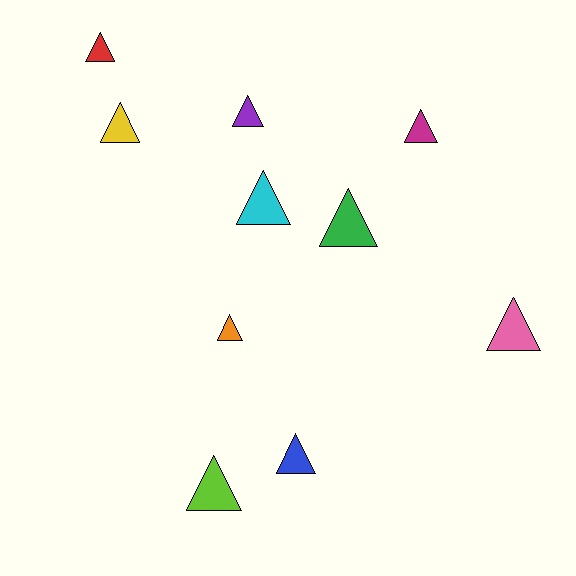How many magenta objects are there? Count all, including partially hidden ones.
There is 1 magenta object.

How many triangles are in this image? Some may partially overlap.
There are 10 triangles.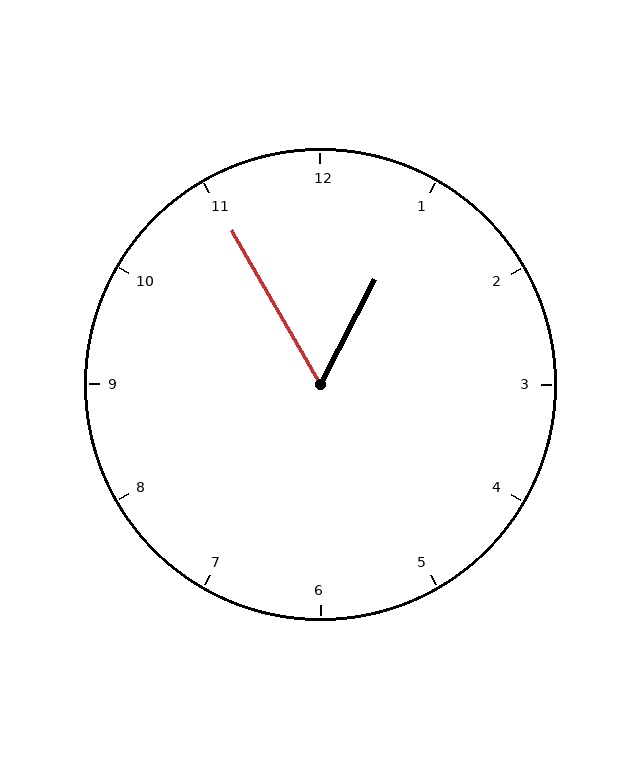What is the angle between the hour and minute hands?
Approximately 58 degrees.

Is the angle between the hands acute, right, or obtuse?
It is acute.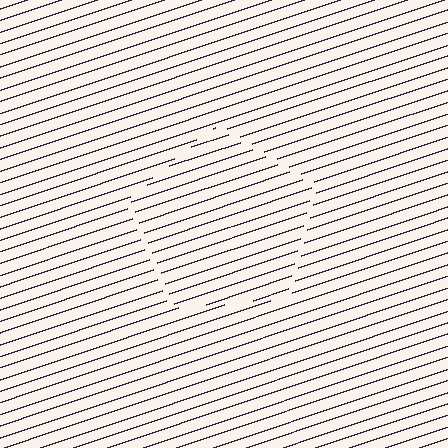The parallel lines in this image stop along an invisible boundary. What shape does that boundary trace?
An illusory pentagon. The interior of the shape contains the same grating, shifted by half a period — the contour is defined by the phase discontinuity where line-ends from the inner and outer gratings abut.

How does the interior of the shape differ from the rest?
The interior of the shape contains the same grating, shifted by half a period — the contour is defined by the phase discontinuity where line-ends from the inner and outer gratings abut.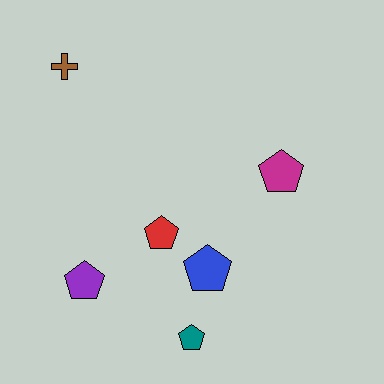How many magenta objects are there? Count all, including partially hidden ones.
There is 1 magenta object.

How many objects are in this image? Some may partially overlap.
There are 6 objects.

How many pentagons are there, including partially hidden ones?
There are 5 pentagons.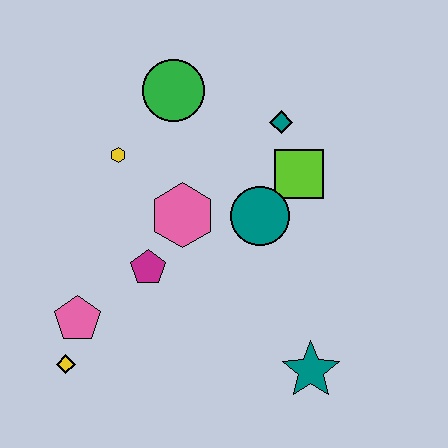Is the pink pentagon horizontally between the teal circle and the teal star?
No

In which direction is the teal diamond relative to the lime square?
The teal diamond is above the lime square.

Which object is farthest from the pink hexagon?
The teal star is farthest from the pink hexagon.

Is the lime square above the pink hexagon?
Yes